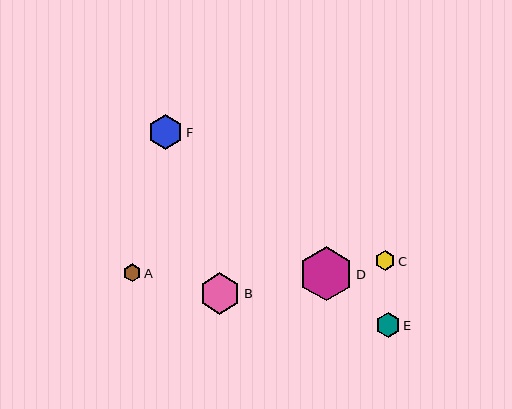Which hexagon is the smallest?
Hexagon A is the smallest with a size of approximately 18 pixels.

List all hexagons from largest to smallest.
From largest to smallest: D, B, F, E, C, A.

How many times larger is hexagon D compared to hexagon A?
Hexagon D is approximately 3.0 times the size of hexagon A.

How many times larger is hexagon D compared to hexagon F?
Hexagon D is approximately 1.5 times the size of hexagon F.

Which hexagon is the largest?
Hexagon D is the largest with a size of approximately 54 pixels.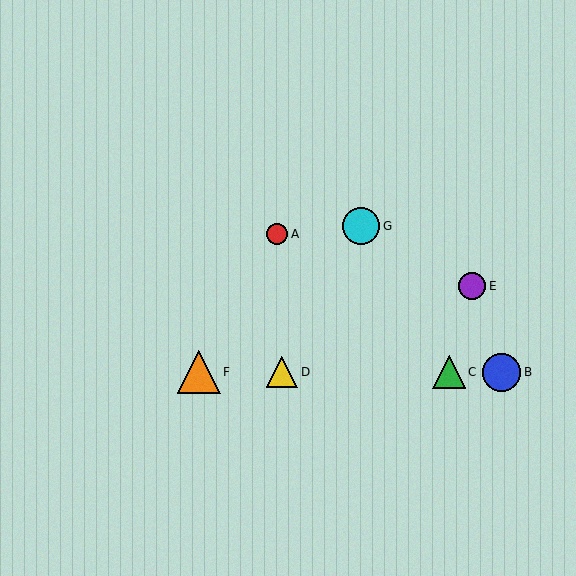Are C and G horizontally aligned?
No, C is at y≈372 and G is at y≈226.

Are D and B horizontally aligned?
Yes, both are at y≈372.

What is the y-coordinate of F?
Object F is at y≈372.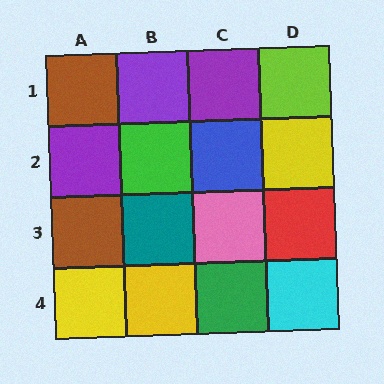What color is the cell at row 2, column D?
Yellow.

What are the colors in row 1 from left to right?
Brown, purple, purple, lime.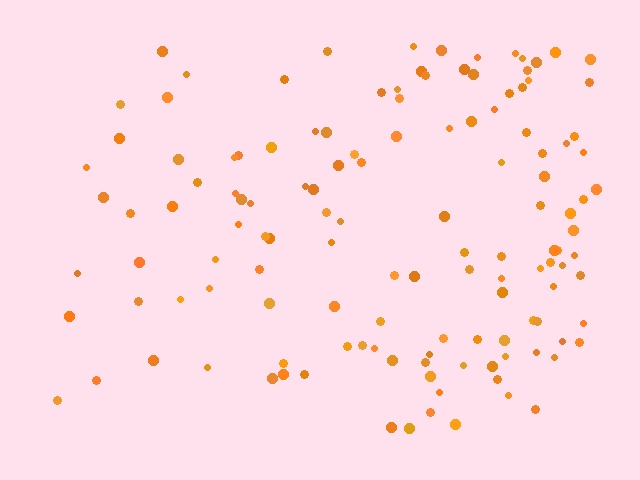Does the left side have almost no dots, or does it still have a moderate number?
Still a moderate number, just noticeably fewer than the right.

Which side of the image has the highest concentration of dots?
The right.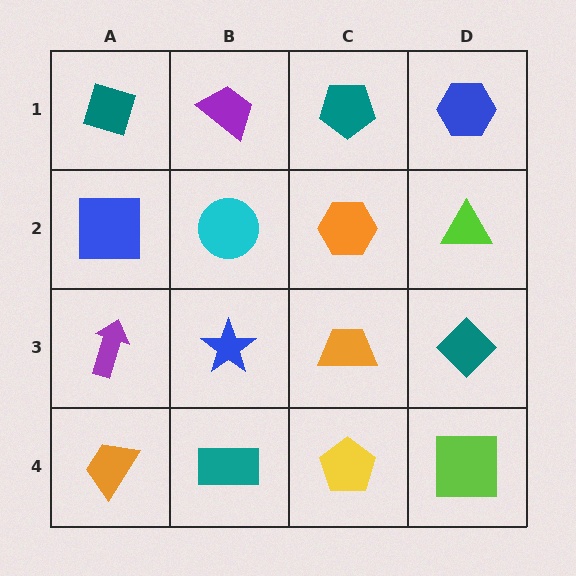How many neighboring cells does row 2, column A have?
3.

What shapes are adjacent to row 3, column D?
A lime triangle (row 2, column D), a lime square (row 4, column D), an orange trapezoid (row 3, column C).